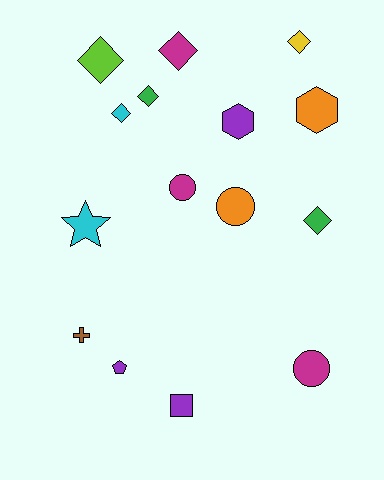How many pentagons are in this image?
There is 1 pentagon.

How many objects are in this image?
There are 15 objects.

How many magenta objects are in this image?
There are 3 magenta objects.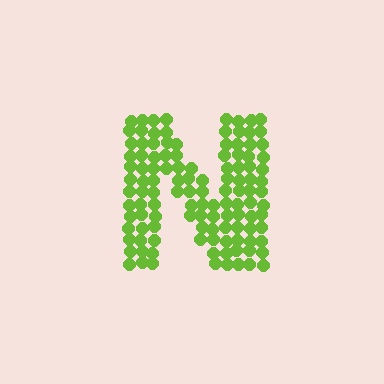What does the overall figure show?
The overall figure shows the letter N.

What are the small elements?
The small elements are circles.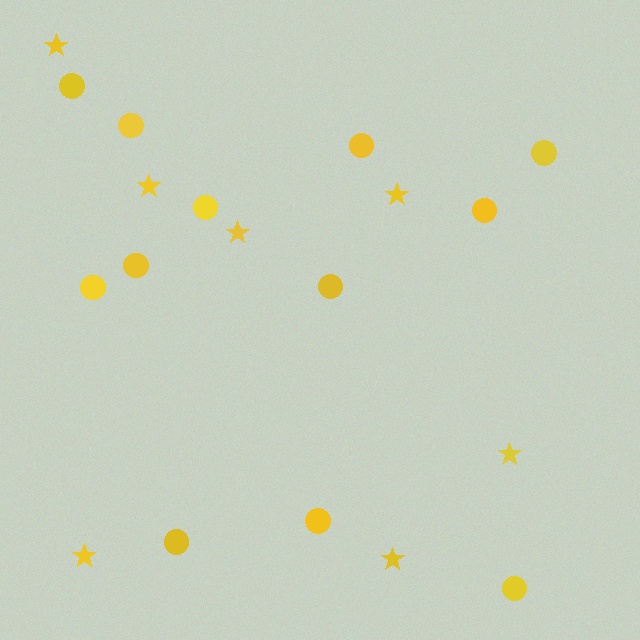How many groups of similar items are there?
There are 2 groups: one group of stars (7) and one group of circles (12).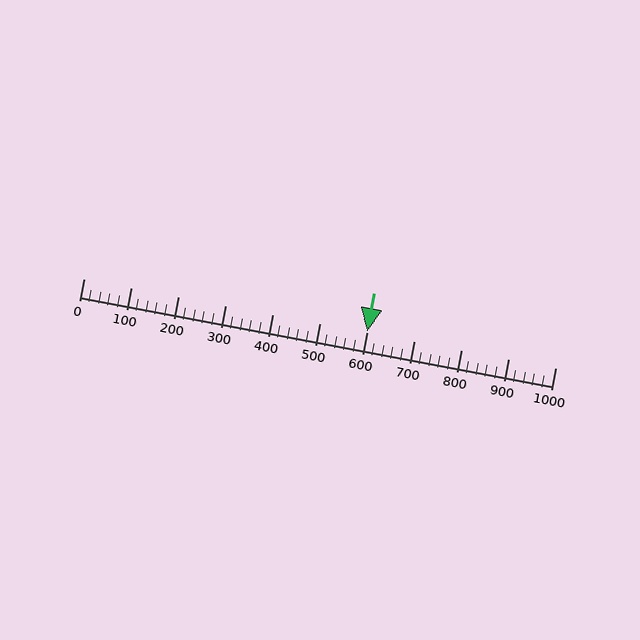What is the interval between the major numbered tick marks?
The major tick marks are spaced 100 units apart.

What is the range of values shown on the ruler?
The ruler shows values from 0 to 1000.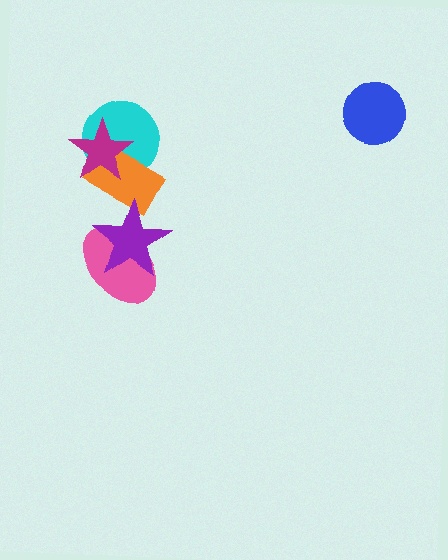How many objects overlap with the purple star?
2 objects overlap with the purple star.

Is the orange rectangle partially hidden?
Yes, it is partially covered by another shape.